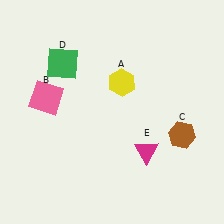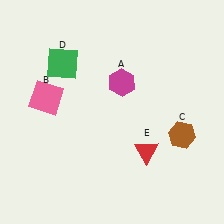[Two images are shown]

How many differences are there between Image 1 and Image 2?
There are 2 differences between the two images.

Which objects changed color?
A changed from yellow to magenta. E changed from magenta to red.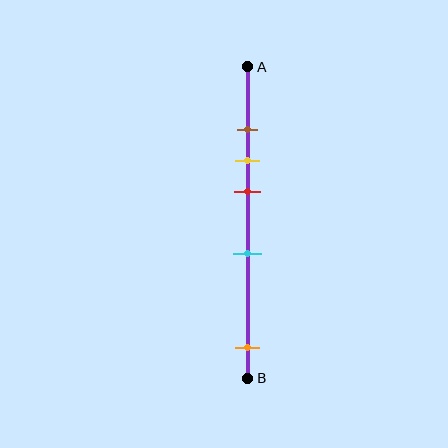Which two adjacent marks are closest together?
The brown and yellow marks are the closest adjacent pair.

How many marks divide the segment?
There are 5 marks dividing the segment.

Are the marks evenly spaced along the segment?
No, the marks are not evenly spaced.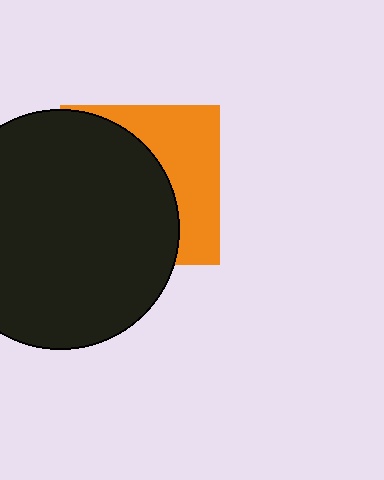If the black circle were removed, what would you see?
You would see the complete orange square.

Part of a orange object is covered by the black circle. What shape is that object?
It is a square.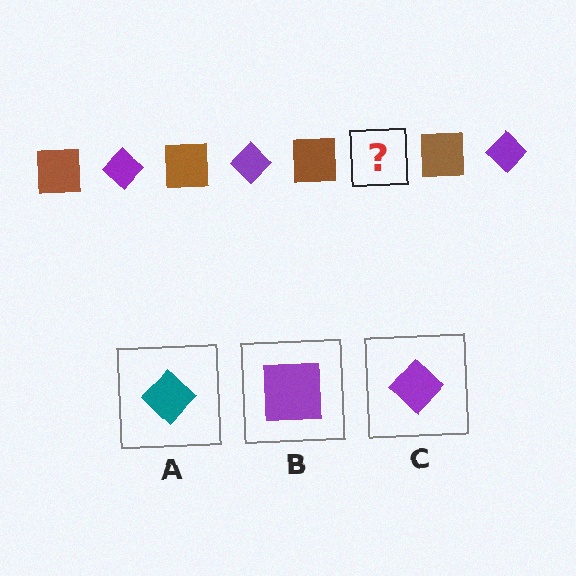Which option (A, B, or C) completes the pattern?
C.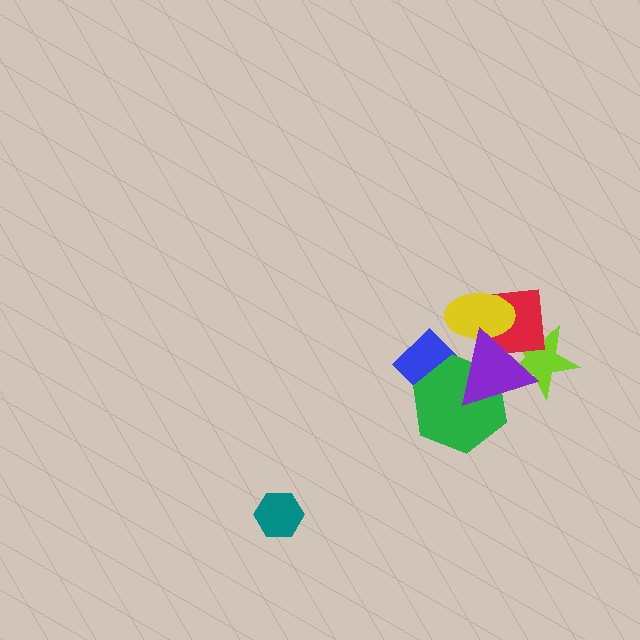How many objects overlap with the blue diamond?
2 objects overlap with the blue diamond.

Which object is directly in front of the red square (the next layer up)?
The yellow ellipse is directly in front of the red square.